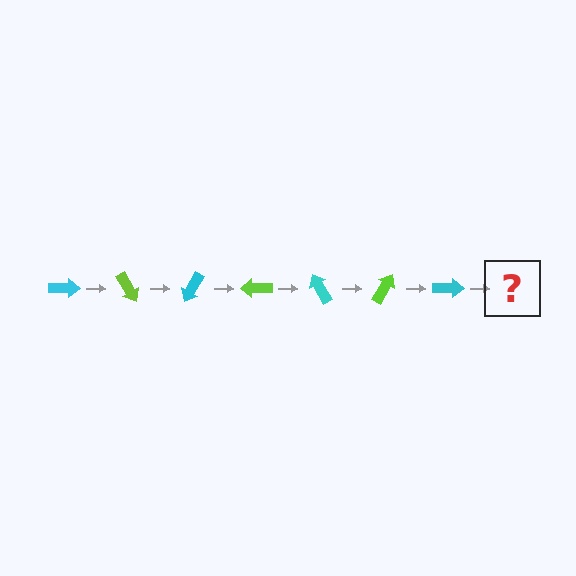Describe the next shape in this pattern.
It should be a lime arrow, rotated 420 degrees from the start.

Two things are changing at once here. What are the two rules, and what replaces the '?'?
The two rules are that it rotates 60 degrees each step and the color cycles through cyan and lime. The '?' should be a lime arrow, rotated 420 degrees from the start.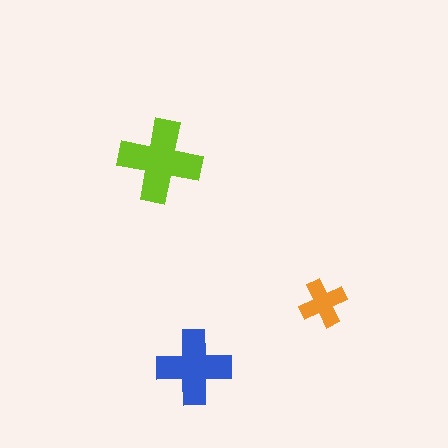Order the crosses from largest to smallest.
the lime one, the blue one, the orange one.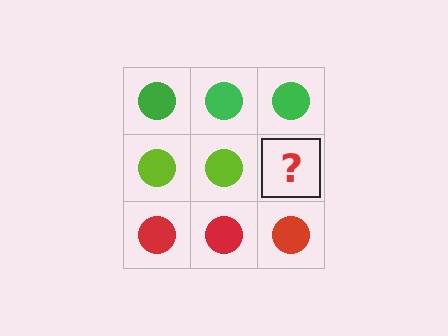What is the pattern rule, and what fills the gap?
The rule is that each row has a consistent color. The gap should be filled with a lime circle.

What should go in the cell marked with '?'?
The missing cell should contain a lime circle.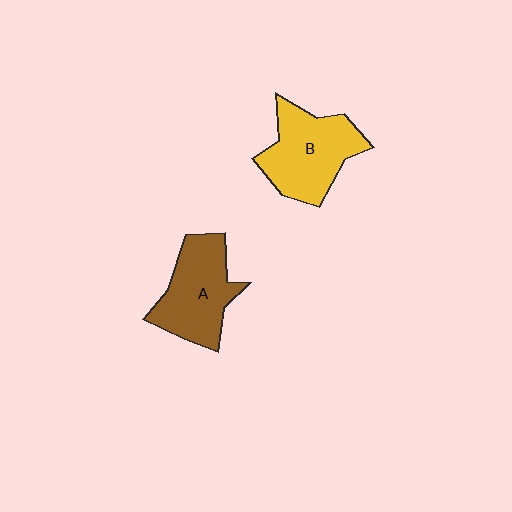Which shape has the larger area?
Shape B (yellow).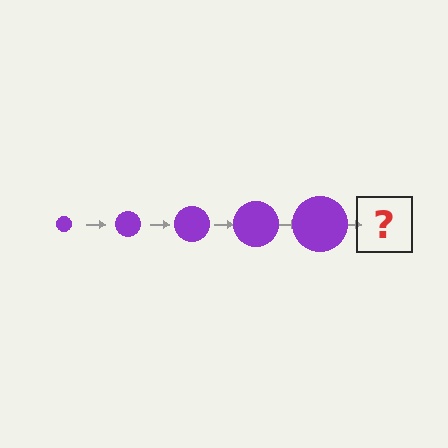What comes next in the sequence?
The next element should be a purple circle, larger than the previous one.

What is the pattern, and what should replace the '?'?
The pattern is that the circle gets progressively larger each step. The '?' should be a purple circle, larger than the previous one.